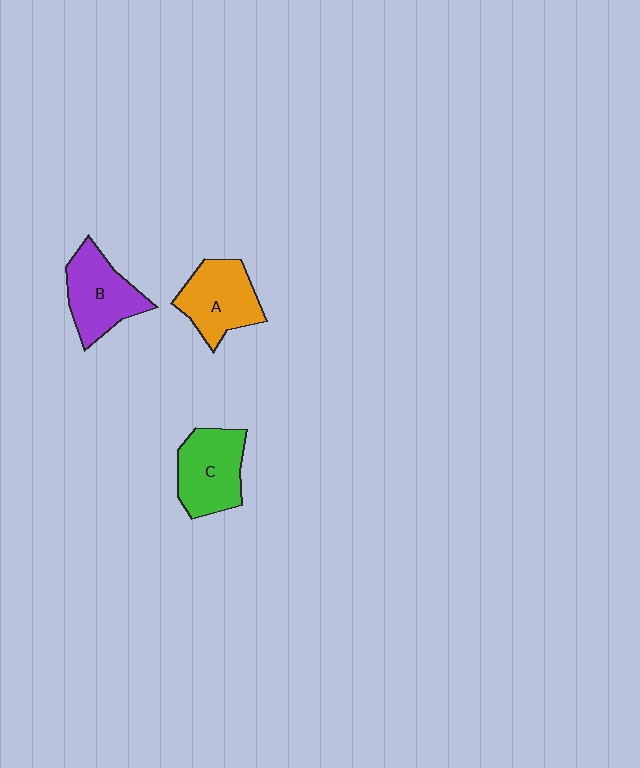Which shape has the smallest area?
Shape A (orange).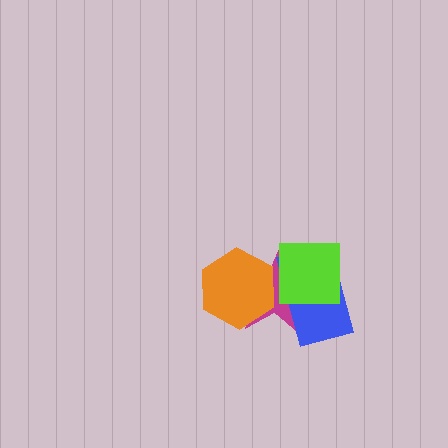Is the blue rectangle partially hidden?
Yes, it is partially covered by another shape.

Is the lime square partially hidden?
No, no other shape covers it.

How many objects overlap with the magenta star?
3 objects overlap with the magenta star.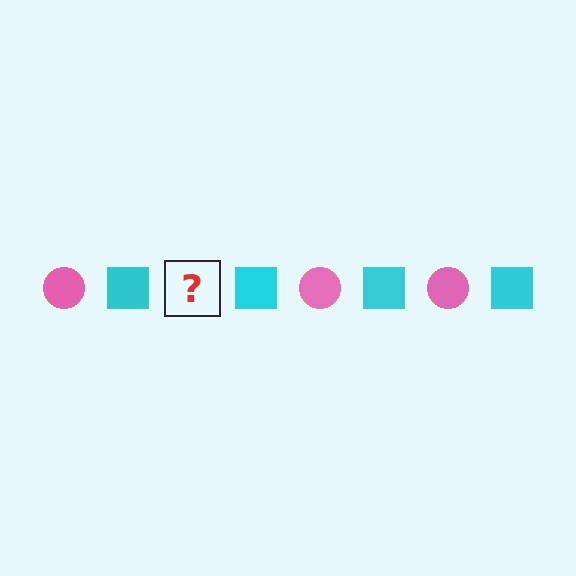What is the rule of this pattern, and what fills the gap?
The rule is that the pattern alternates between pink circle and cyan square. The gap should be filled with a pink circle.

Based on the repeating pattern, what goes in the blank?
The blank should be a pink circle.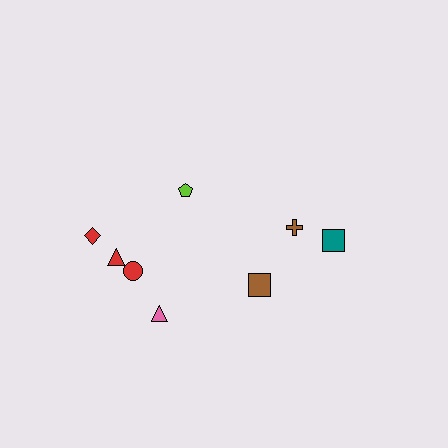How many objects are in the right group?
There are 3 objects.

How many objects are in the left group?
There are 5 objects.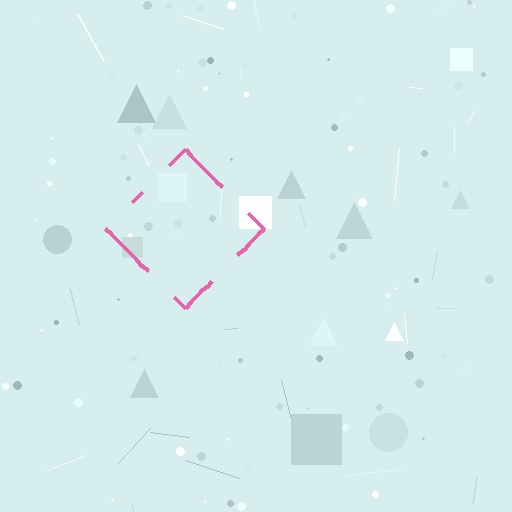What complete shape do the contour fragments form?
The contour fragments form a diamond.